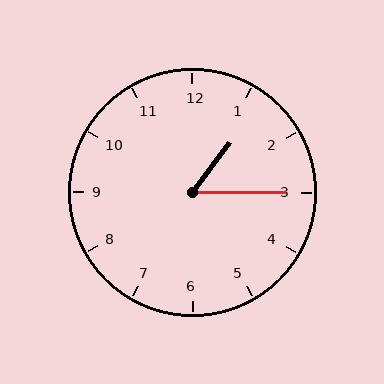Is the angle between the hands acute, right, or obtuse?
It is acute.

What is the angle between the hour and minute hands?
Approximately 52 degrees.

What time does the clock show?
1:15.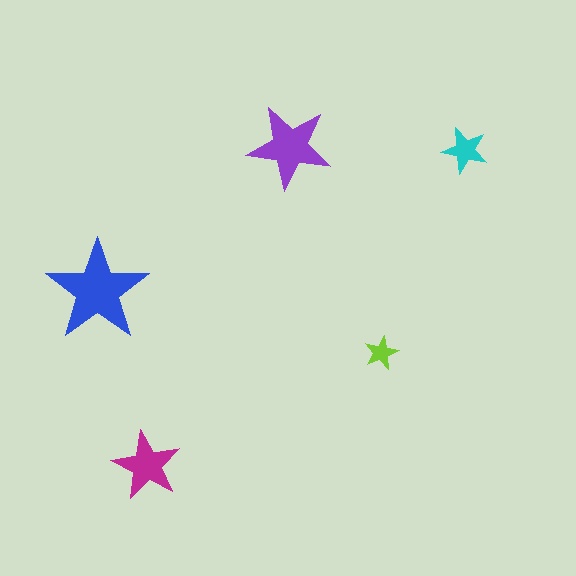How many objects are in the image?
There are 5 objects in the image.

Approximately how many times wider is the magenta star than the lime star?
About 2 times wider.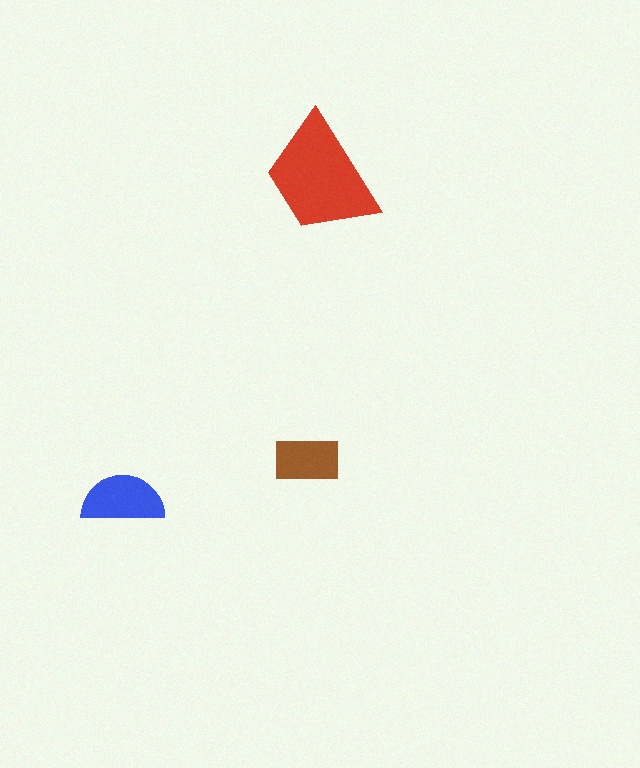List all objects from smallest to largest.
The brown rectangle, the blue semicircle, the red trapezoid.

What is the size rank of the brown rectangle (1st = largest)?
3rd.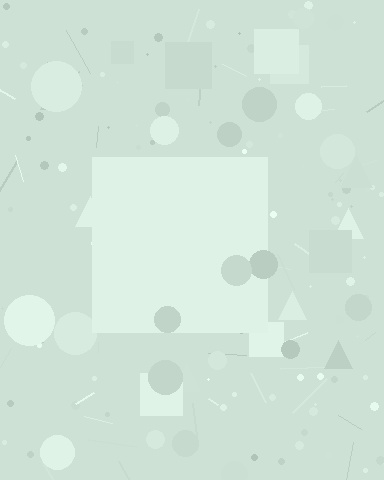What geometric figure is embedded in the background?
A square is embedded in the background.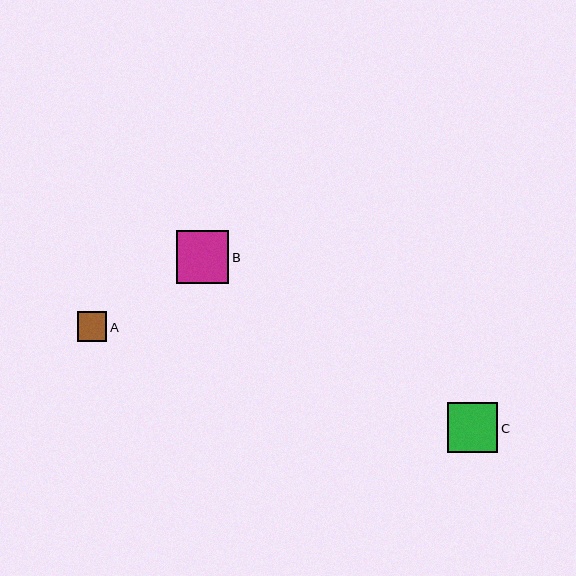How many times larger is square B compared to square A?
Square B is approximately 1.8 times the size of square A.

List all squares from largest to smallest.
From largest to smallest: B, C, A.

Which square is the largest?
Square B is the largest with a size of approximately 53 pixels.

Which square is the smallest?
Square A is the smallest with a size of approximately 30 pixels.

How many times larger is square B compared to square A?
Square B is approximately 1.8 times the size of square A.